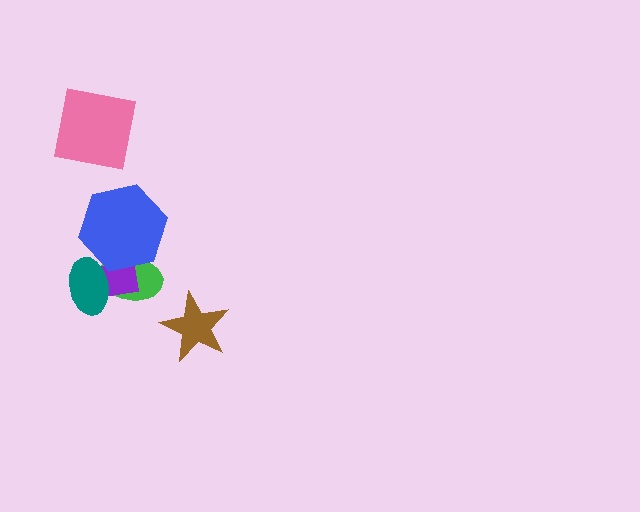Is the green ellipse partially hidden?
Yes, it is partially covered by another shape.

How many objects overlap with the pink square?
0 objects overlap with the pink square.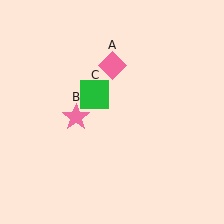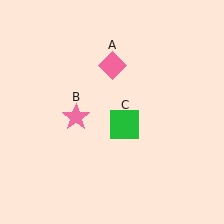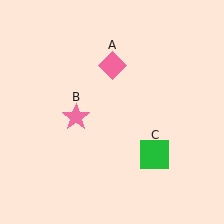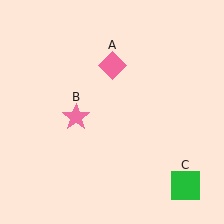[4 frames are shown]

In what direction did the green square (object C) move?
The green square (object C) moved down and to the right.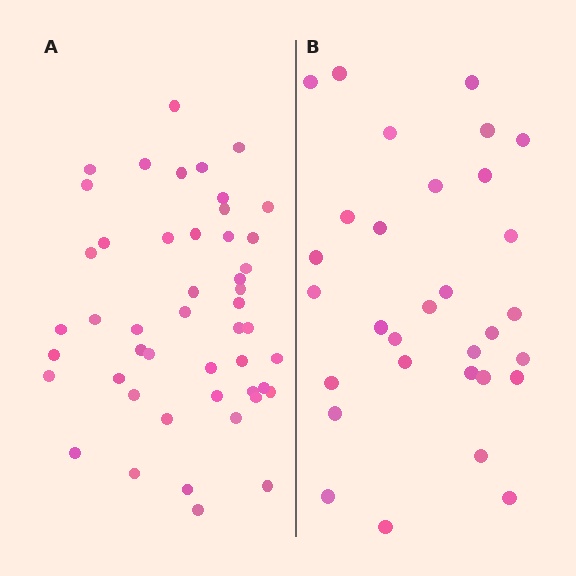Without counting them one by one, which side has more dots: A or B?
Region A (the left region) has more dots.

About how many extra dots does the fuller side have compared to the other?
Region A has approximately 15 more dots than region B.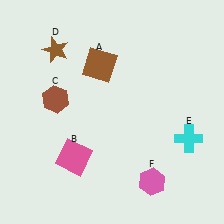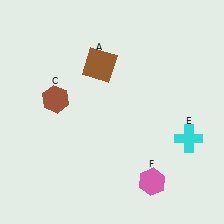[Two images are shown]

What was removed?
The brown star (D), the pink square (B) were removed in Image 2.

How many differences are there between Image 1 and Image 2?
There are 2 differences between the two images.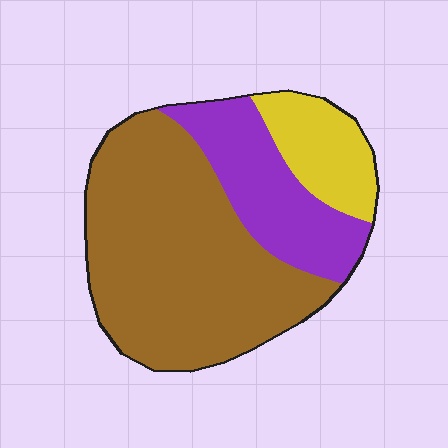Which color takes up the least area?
Yellow, at roughly 15%.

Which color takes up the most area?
Brown, at roughly 60%.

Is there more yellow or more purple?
Purple.